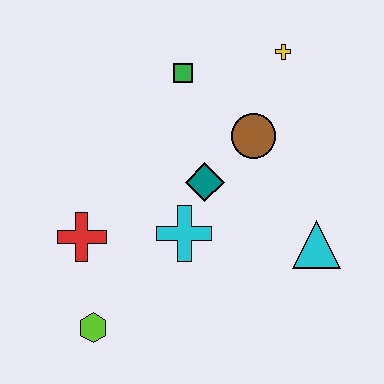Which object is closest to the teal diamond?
The cyan cross is closest to the teal diamond.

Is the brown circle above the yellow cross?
No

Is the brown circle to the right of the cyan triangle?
No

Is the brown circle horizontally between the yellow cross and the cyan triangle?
No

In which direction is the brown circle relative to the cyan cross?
The brown circle is above the cyan cross.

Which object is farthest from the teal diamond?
The lime hexagon is farthest from the teal diamond.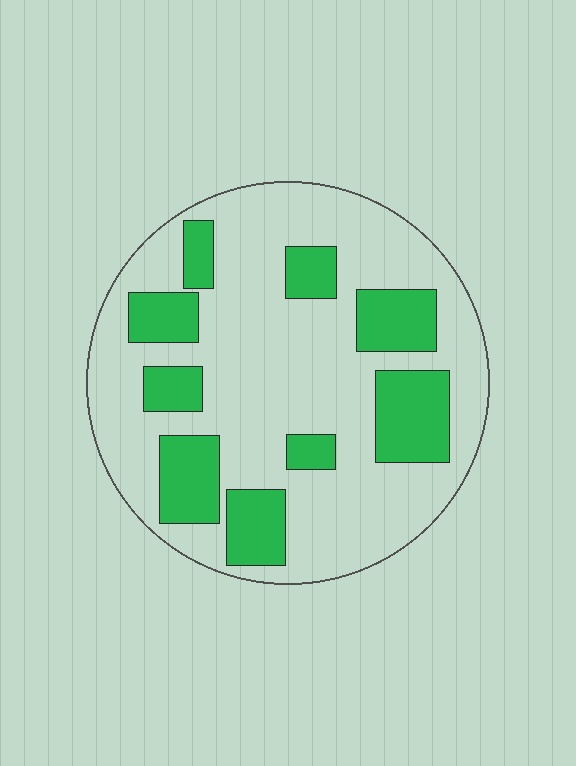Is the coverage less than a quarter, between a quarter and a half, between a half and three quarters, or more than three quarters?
Between a quarter and a half.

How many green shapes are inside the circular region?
9.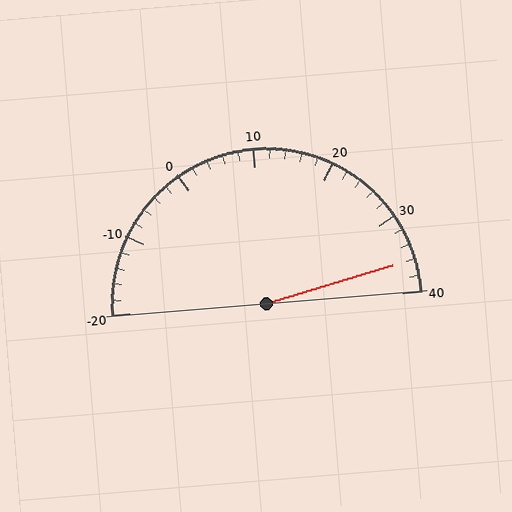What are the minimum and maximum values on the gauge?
The gauge ranges from -20 to 40.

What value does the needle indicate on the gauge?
The needle indicates approximately 36.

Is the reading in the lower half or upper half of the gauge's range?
The reading is in the upper half of the range (-20 to 40).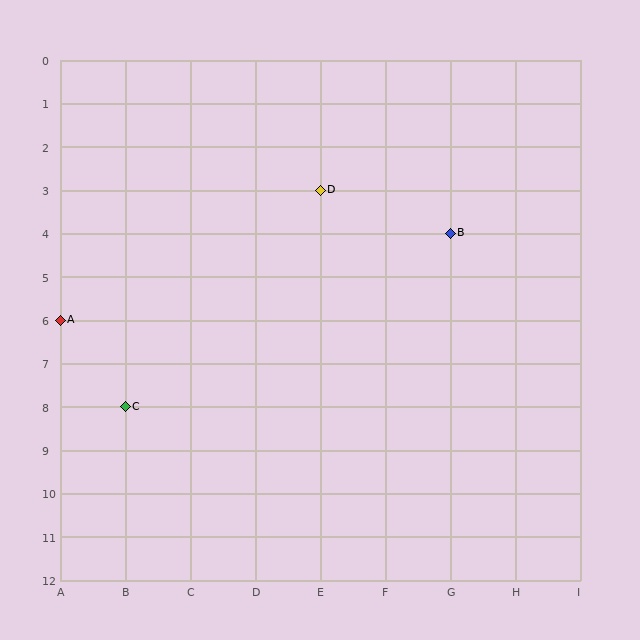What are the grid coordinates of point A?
Point A is at grid coordinates (A, 6).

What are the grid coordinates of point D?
Point D is at grid coordinates (E, 3).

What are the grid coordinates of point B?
Point B is at grid coordinates (G, 4).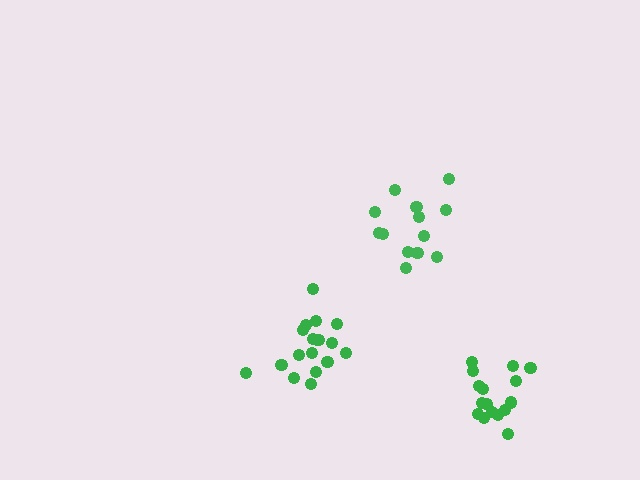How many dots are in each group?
Group 1: 16 dots, Group 2: 13 dots, Group 3: 18 dots (47 total).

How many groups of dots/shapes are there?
There are 3 groups.